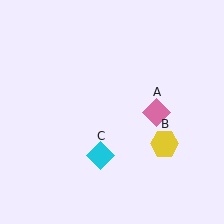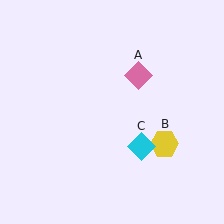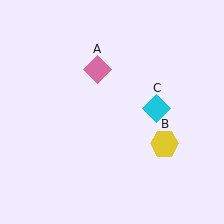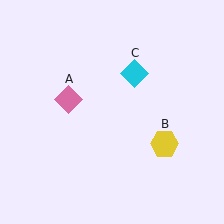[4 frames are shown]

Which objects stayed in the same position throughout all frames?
Yellow hexagon (object B) remained stationary.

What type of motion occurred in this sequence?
The pink diamond (object A), cyan diamond (object C) rotated counterclockwise around the center of the scene.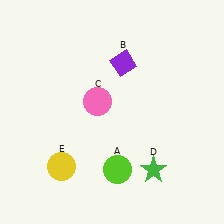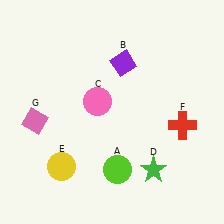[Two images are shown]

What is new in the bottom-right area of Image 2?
A red cross (F) was added in the bottom-right area of Image 2.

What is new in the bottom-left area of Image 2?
A pink diamond (G) was added in the bottom-left area of Image 2.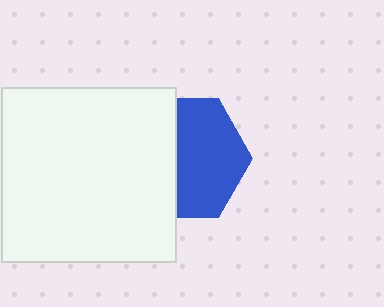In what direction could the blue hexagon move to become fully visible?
The blue hexagon could move right. That would shift it out from behind the white square entirely.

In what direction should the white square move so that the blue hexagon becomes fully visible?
The white square should move left. That is the shortest direction to clear the overlap and leave the blue hexagon fully visible.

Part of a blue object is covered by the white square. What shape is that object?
It is a hexagon.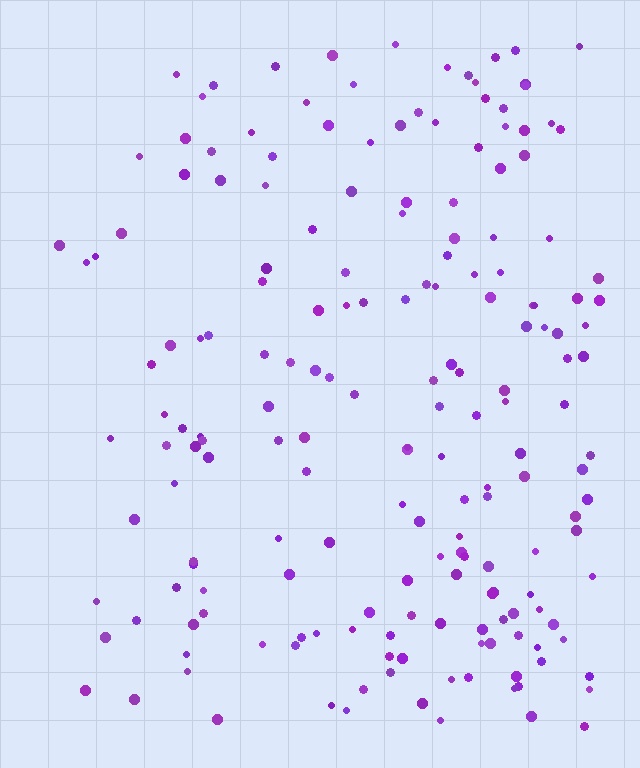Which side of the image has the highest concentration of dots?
The right.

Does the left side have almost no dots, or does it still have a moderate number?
Still a moderate number, just noticeably fewer than the right.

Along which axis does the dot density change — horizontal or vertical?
Horizontal.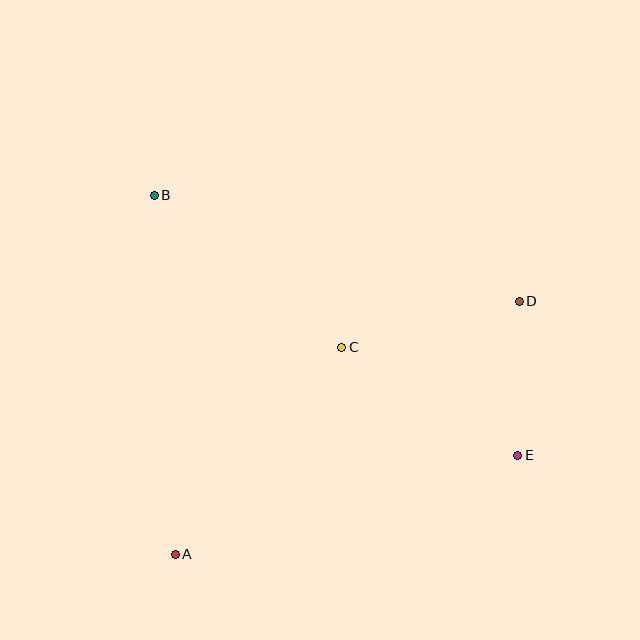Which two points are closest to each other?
Points D and E are closest to each other.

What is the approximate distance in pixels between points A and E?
The distance between A and E is approximately 357 pixels.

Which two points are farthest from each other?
Points B and E are farthest from each other.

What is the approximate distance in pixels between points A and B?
The distance between A and B is approximately 360 pixels.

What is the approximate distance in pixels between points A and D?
The distance between A and D is approximately 427 pixels.